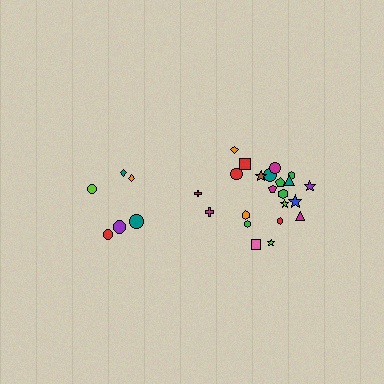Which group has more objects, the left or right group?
The right group.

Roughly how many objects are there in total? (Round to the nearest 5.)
Roughly 30 objects in total.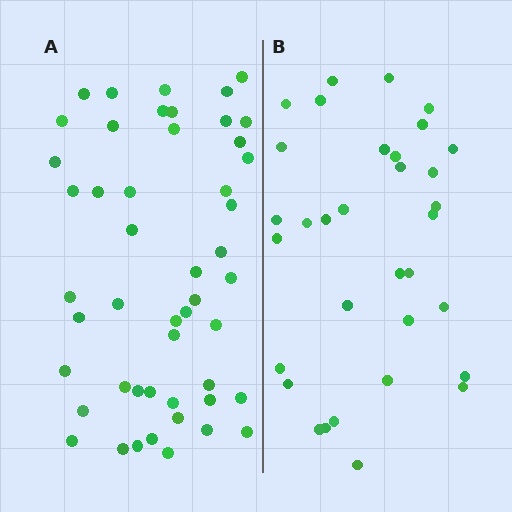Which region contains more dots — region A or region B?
Region A (the left region) has more dots.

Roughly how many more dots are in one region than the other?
Region A has approximately 15 more dots than region B.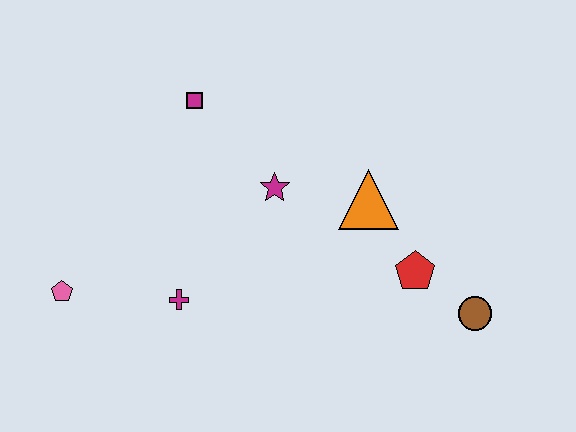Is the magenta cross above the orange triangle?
No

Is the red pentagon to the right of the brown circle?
No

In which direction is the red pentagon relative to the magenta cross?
The red pentagon is to the right of the magenta cross.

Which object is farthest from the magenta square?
The brown circle is farthest from the magenta square.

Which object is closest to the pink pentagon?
The magenta cross is closest to the pink pentagon.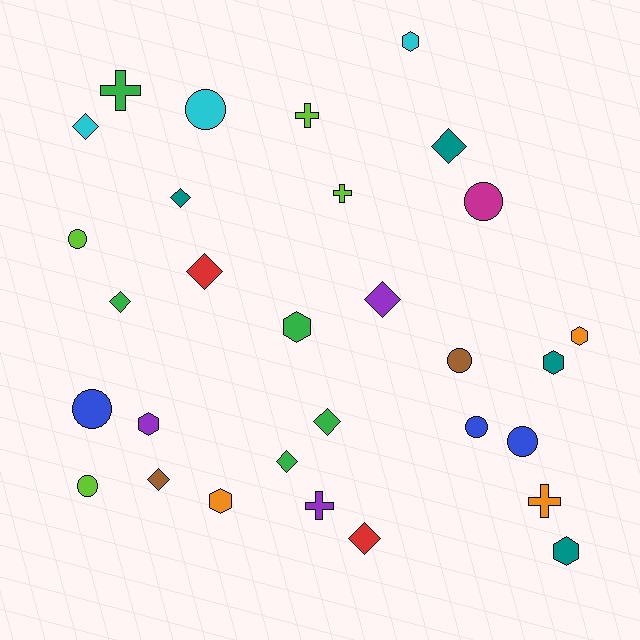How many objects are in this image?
There are 30 objects.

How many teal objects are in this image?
There are 4 teal objects.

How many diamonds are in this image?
There are 10 diamonds.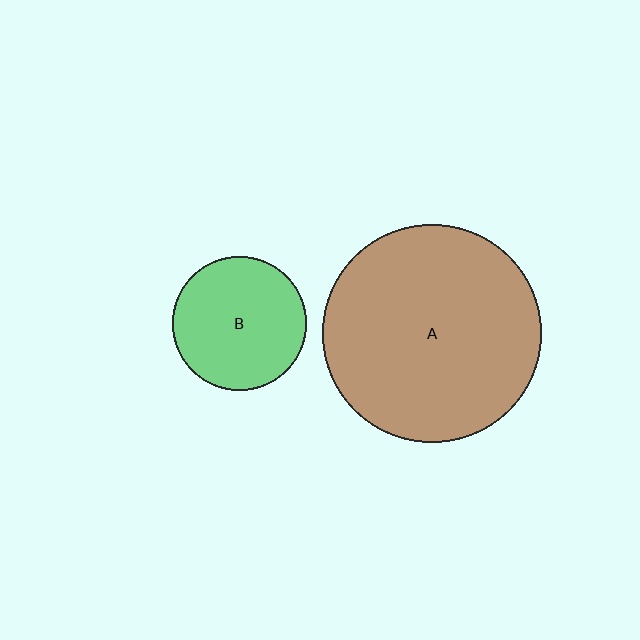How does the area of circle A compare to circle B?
Approximately 2.7 times.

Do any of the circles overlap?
No, none of the circles overlap.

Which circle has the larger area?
Circle A (brown).